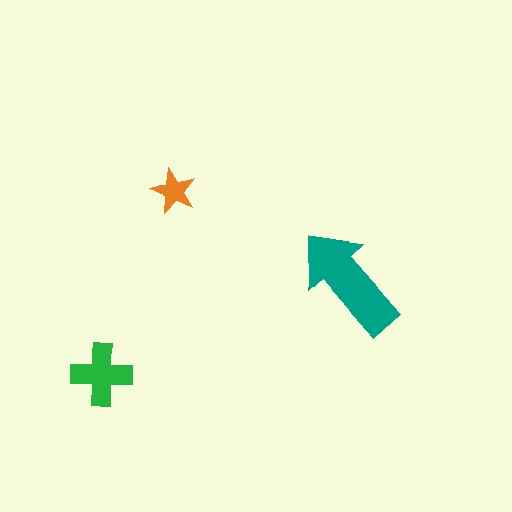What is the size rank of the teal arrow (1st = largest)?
1st.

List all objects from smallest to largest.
The orange star, the green cross, the teal arrow.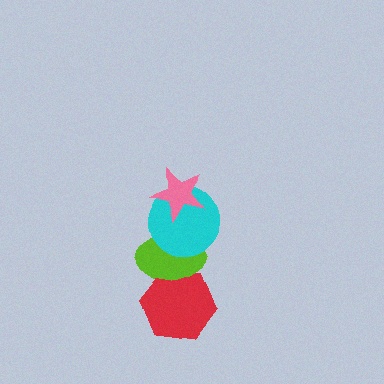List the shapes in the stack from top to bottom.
From top to bottom: the pink star, the cyan circle, the lime ellipse, the red hexagon.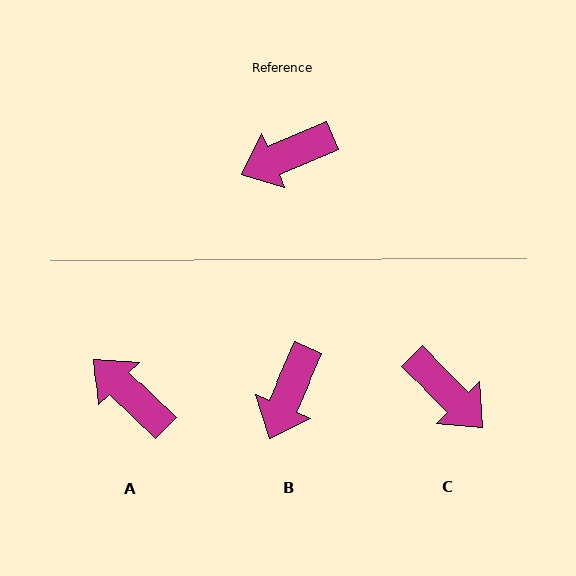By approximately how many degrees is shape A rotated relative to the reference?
Approximately 67 degrees clockwise.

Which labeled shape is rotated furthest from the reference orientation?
C, about 111 degrees away.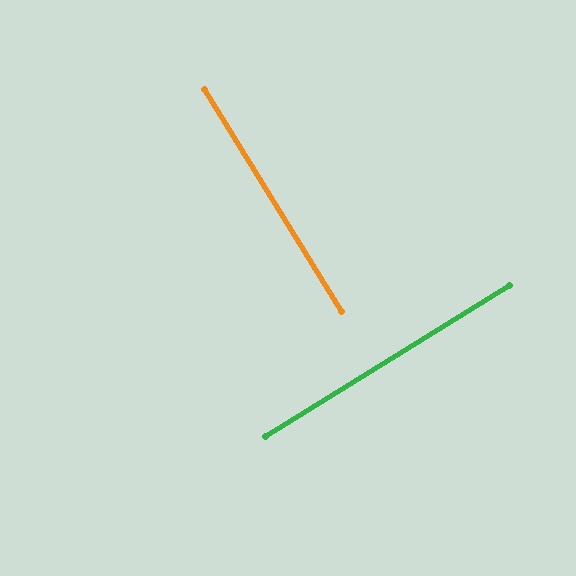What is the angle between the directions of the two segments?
Approximately 90 degrees.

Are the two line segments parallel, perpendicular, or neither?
Perpendicular — they meet at approximately 90°.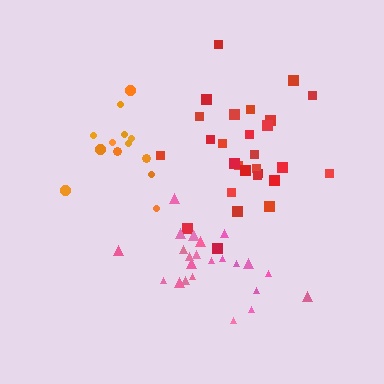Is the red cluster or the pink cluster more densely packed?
Pink.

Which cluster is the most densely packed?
Pink.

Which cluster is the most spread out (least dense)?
Orange.